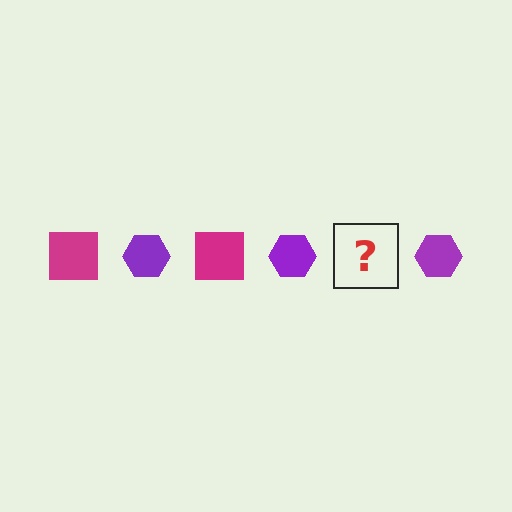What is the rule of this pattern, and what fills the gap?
The rule is that the pattern alternates between magenta square and purple hexagon. The gap should be filled with a magenta square.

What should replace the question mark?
The question mark should be replaced with a magenta square.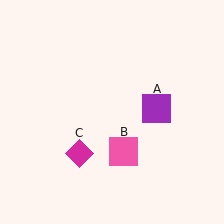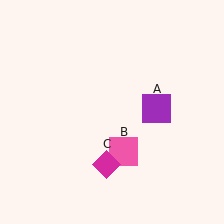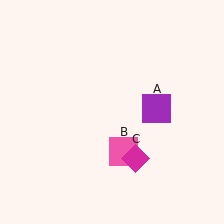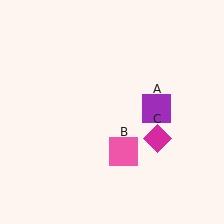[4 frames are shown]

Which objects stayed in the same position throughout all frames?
Purple square (object A) and pink square (object B) remained stationary.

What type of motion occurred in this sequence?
The magenta diamond (object C) rotated counterclockwise around the center of the scene.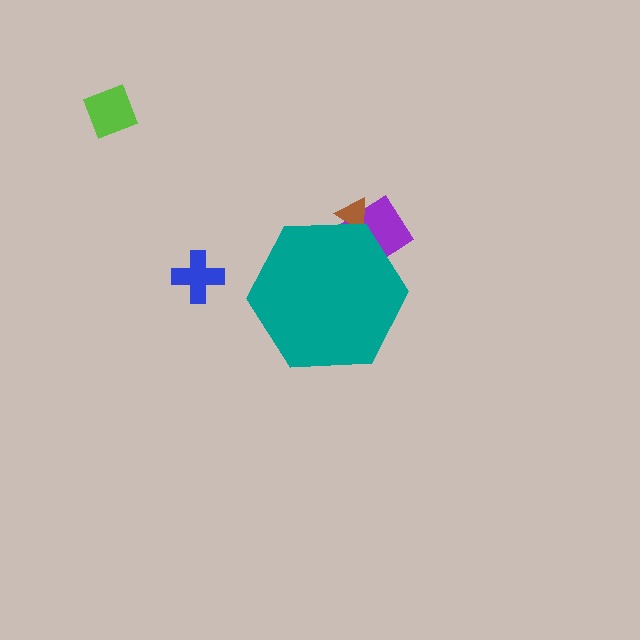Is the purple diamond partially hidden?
Yes, the purple diamond is partially hidden behind the teal hexagon.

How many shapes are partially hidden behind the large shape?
2 shapes are partially hidden.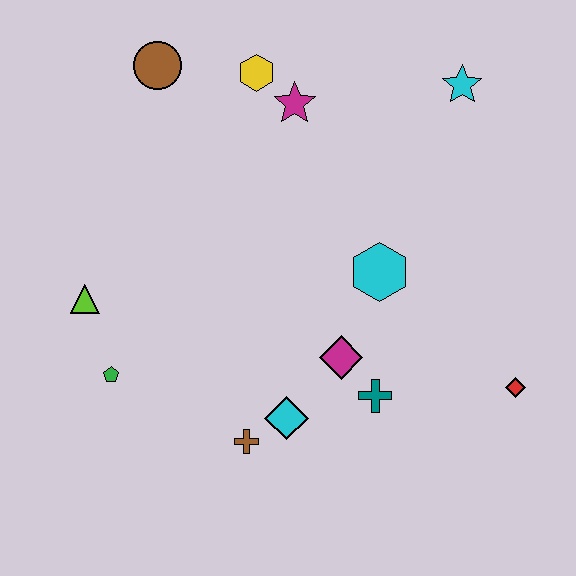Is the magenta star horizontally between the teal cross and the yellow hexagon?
Yes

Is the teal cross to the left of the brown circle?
No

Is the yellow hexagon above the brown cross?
Yes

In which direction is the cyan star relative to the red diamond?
The cyan star is above the red diamond.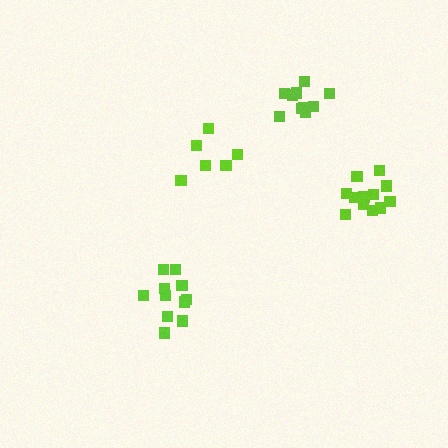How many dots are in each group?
Group 1: 11 dots, Group 2: 6 dots, Group 3: 10 dots, Group 4: 12 dots (39 total).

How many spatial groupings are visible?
There are 4 spatial groupings.